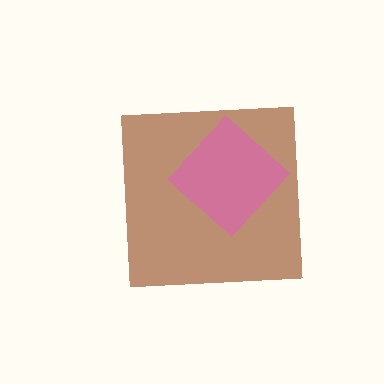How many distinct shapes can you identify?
There are 2 distinct shapes: a brown square, a pink diamond.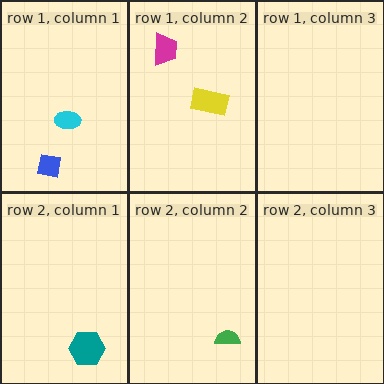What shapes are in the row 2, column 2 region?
The green semicircle.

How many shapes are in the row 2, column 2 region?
1.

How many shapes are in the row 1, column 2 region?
2.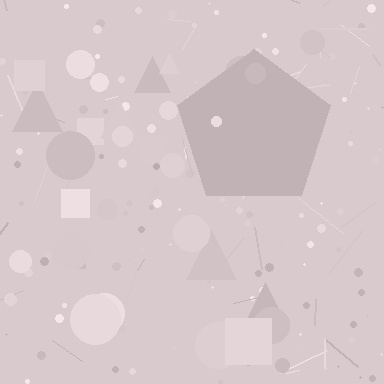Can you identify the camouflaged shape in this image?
The camouflaged shape is a pentagon.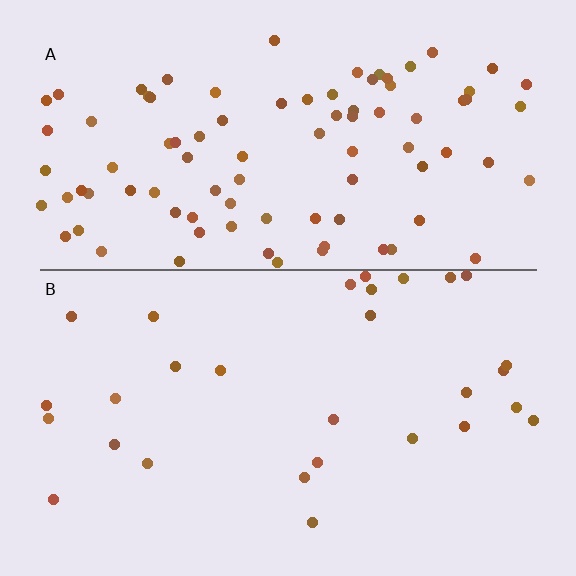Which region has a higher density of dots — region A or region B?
A (the top).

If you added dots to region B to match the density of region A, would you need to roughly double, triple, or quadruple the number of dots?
Approximately triple.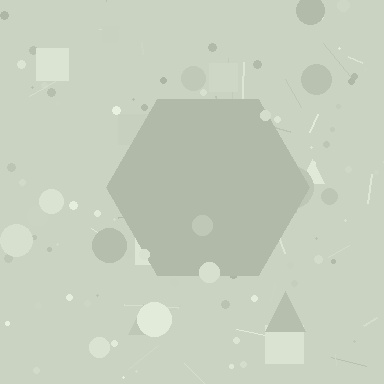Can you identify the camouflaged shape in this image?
The camouflaged shape is a hexagon.